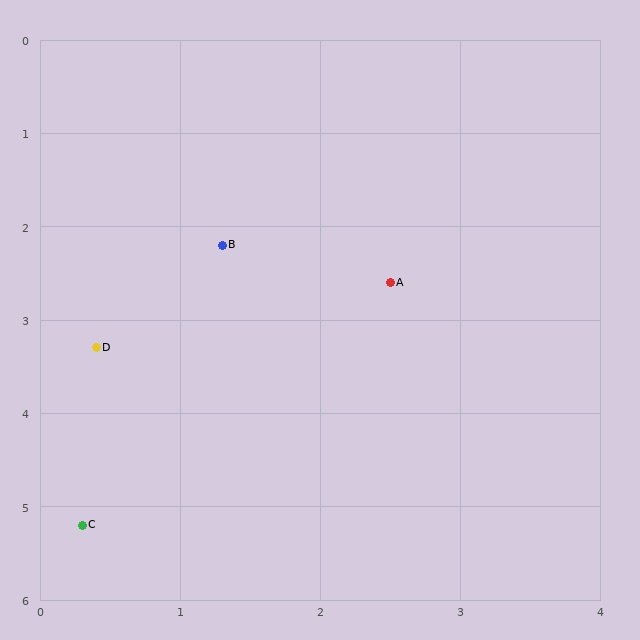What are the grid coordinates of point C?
Point C is at approximately (0.3, 5.2).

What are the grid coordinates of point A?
Point A is at approximately (2.5, 2.6).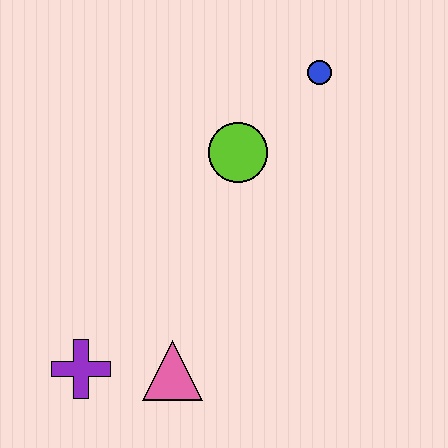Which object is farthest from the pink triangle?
The blue circle is farthest from the pink triangle.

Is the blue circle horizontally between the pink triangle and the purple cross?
No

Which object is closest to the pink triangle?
The purple cross is closest to the pink triangle.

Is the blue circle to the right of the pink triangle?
Yes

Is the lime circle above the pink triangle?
Yes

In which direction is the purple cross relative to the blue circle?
The purple cross is below the blue circle.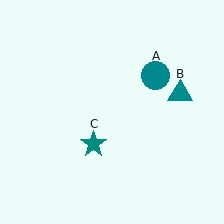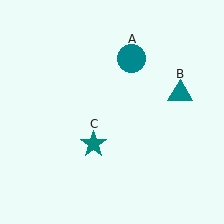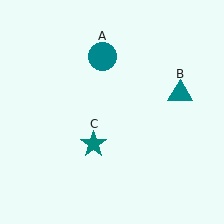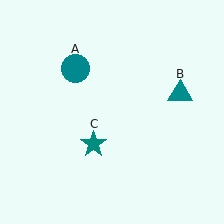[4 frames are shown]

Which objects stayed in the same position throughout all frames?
Teal triangle (object B) and teal star (object C) remained stationary.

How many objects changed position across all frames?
1 object changed position: teal circle (object A).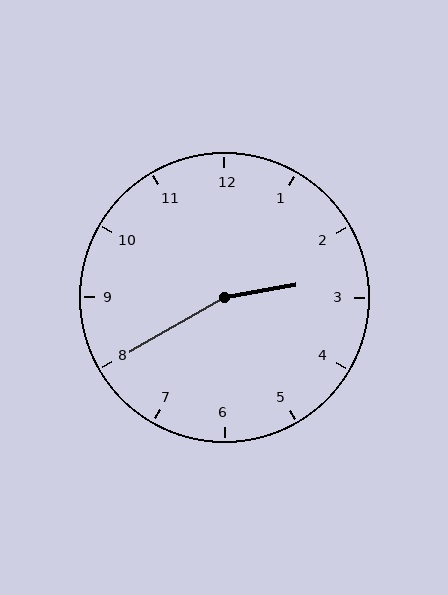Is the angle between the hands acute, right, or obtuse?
It is obtuse.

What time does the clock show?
2:40.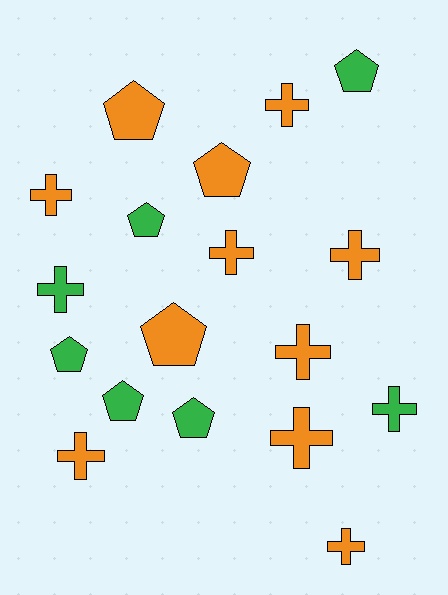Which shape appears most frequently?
Cross, with 10 objects.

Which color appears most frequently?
Orange, with 11 objects.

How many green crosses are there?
There are 2 green crosses.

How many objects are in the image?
There are 18 objects.